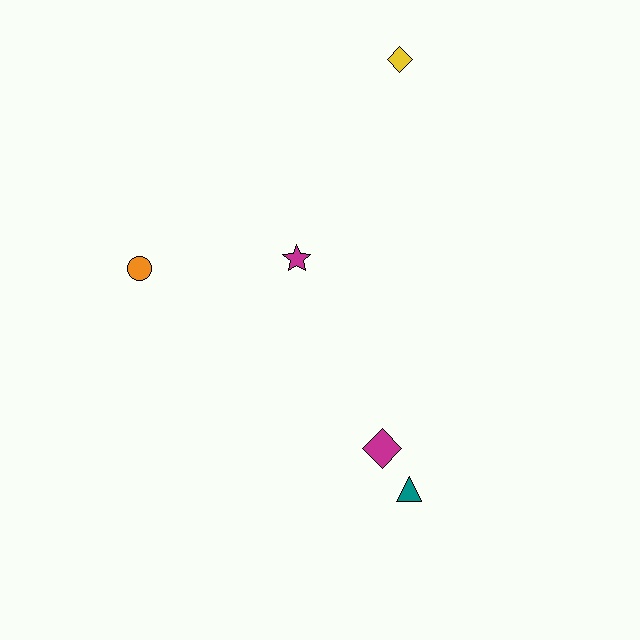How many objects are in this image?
There are 5 objects.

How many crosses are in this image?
There are no crosses.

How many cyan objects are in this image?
There are no cyan objects.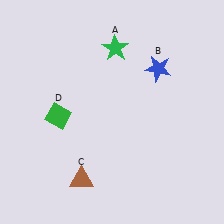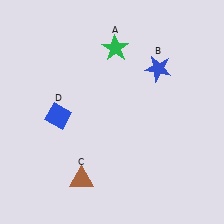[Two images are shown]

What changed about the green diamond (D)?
In Image 1, D is green. In Image 2, it changed to blue.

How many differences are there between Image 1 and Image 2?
There is 1 difference between the two images.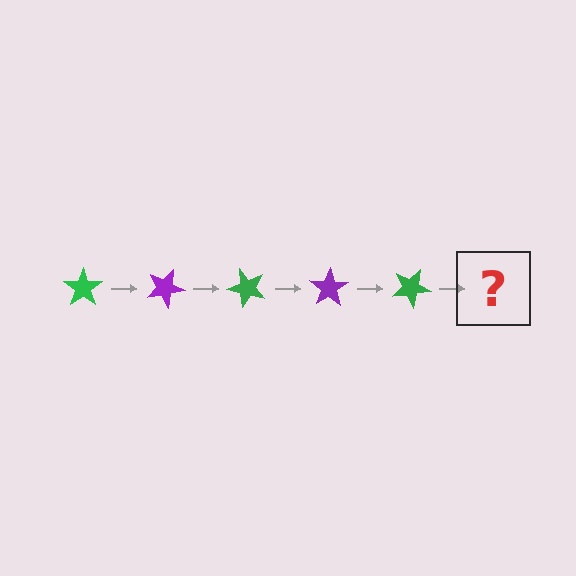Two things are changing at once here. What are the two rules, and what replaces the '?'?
The two rules are that it rotates 25 degrees each step and the color cycles through green and purple. The '?' should be a purple star, rotated 125 degrees from the start.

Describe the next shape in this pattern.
It should be a purple star, rotated 125 degrees from the start.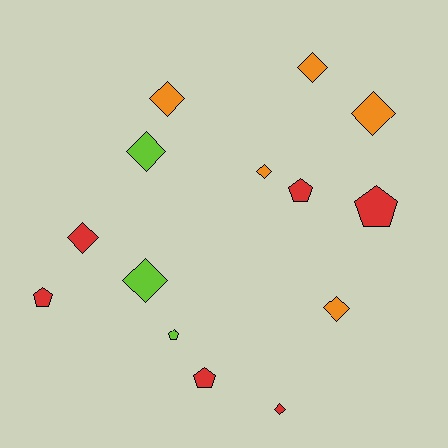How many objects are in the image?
There are 14 objects.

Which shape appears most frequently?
Diamond, with 9 objects.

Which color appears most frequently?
Red, with 6 objects.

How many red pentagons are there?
There are 4 red pentagons.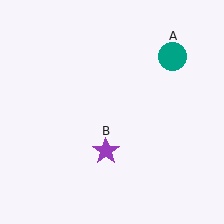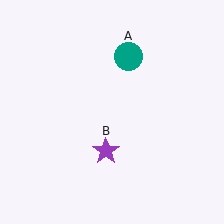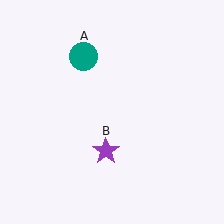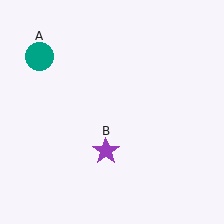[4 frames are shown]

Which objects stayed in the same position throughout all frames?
Purple star (object B) remained stationary.